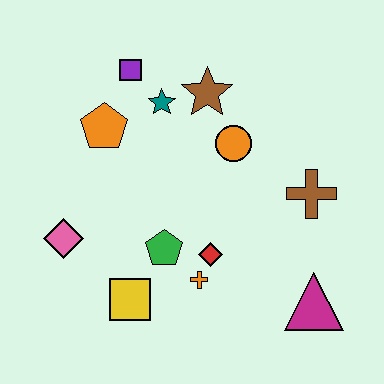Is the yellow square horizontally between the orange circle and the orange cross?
No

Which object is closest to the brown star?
The teal star is closest to the brown star.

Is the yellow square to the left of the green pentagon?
Yes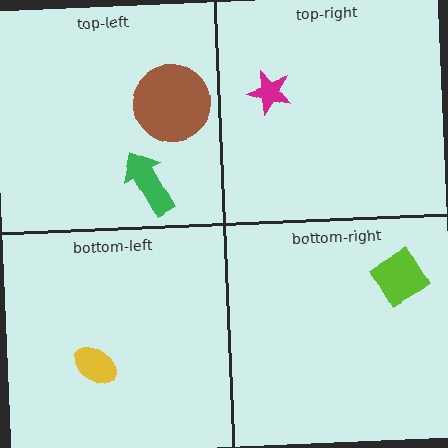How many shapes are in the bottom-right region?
1.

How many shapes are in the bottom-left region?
1.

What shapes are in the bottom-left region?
The yellow ellipse.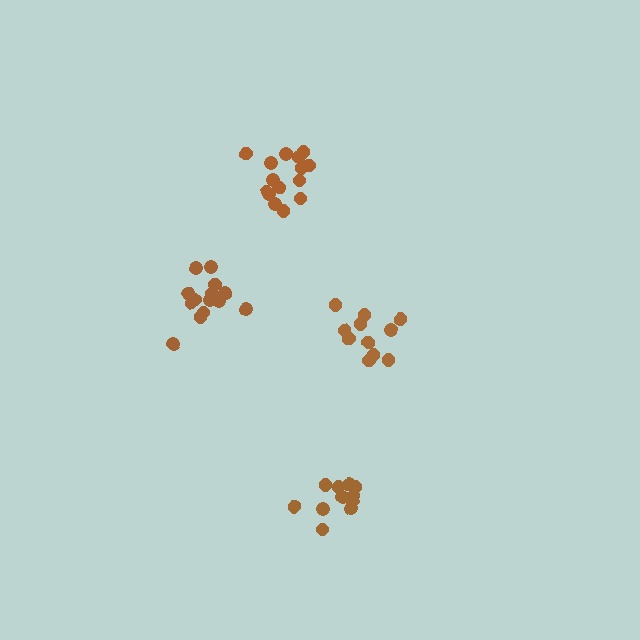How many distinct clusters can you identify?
There are 4 distinct clusters.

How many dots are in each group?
Group 1: 15 dots, Group 2: 14 dots, Group 3: 11 dots, Group 4: 11 dots (51 total).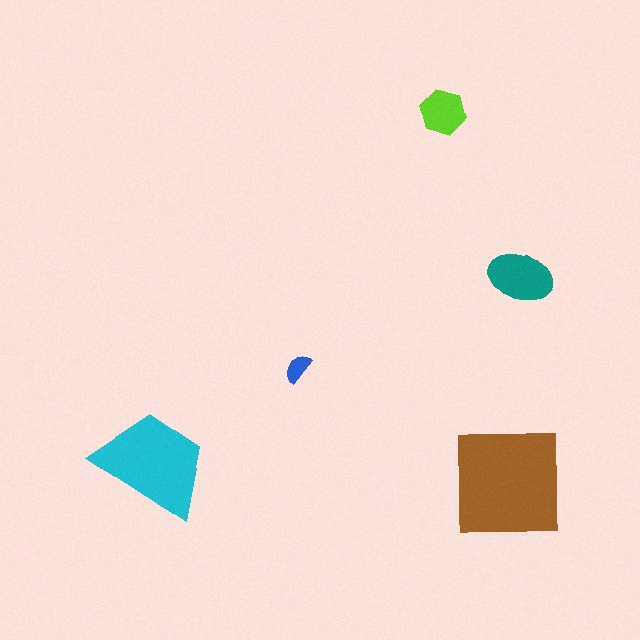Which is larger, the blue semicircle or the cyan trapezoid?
The cyan trapezoid.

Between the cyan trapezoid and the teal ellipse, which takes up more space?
The cyan trapezoid.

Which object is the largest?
The brown square.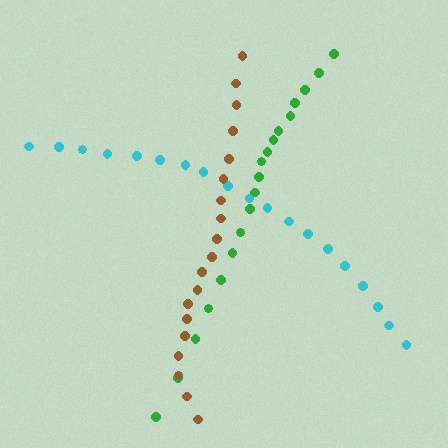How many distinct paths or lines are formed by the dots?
There are 3 distinct paths.